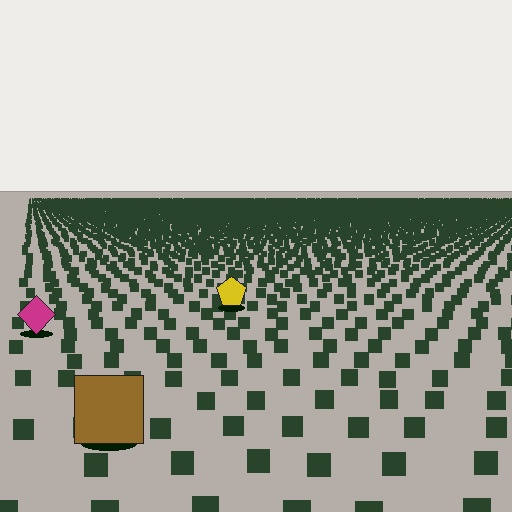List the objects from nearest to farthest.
From nearest to farthest: the brown square, the magenta diamond, the yellow pentagon.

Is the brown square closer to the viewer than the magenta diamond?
Yes. The brown square is closer — you can tell from the texture gradient: the ground texture is coarser near it.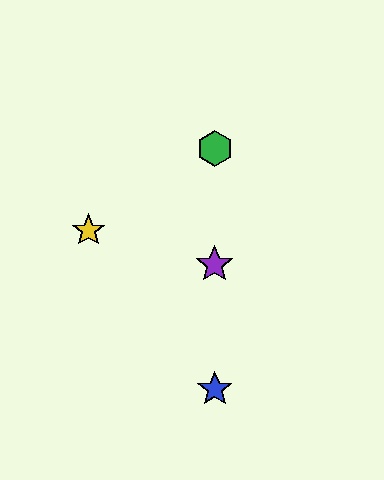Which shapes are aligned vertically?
The red star, the blue star, the green hexagon, the purple star are aligned vertically.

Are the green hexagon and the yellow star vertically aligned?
No, the green hexagon is at x≈215 and the yellow star is at x≈88.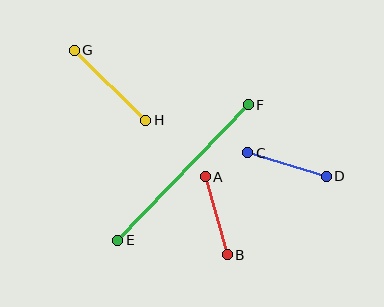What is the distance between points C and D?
The distance is approximately 82 pixels.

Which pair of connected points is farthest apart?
Points E and F are farthest apart.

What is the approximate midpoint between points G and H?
The midpoint is at approximately (110, 85) pixels.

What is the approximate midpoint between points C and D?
The midpoint is at approximately (287, 164) pixels.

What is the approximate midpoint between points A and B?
The midpoint is at approximately (216, 216) pixels.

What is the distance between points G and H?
The distance is approximately 100 pixels.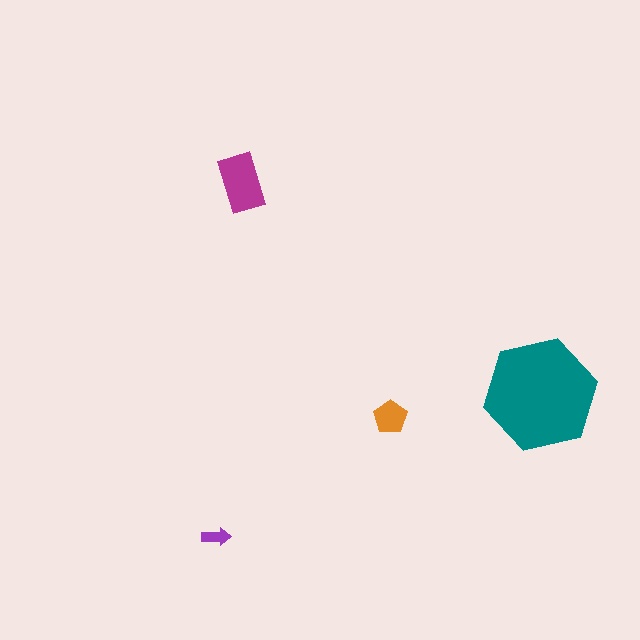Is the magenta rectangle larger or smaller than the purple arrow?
Larger.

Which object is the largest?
The teal hexagon.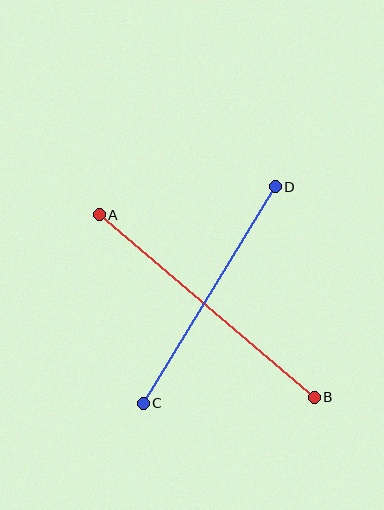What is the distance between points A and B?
The distance is approximately 282 pixels.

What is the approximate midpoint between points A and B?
The midpoint is at approximately (207, 306) pixels.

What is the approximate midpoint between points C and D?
The midpoint is at approximately (209, 295) pixels.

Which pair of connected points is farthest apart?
Points A and B are farthest apart.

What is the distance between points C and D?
The distance is approximately 253 pixels.